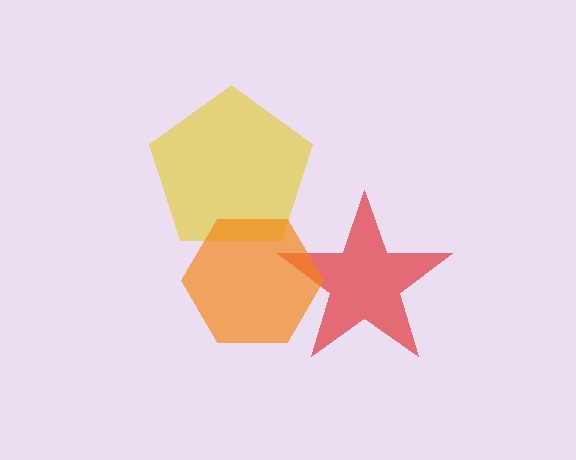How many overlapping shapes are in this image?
There are 3 overlapping shapes in the image.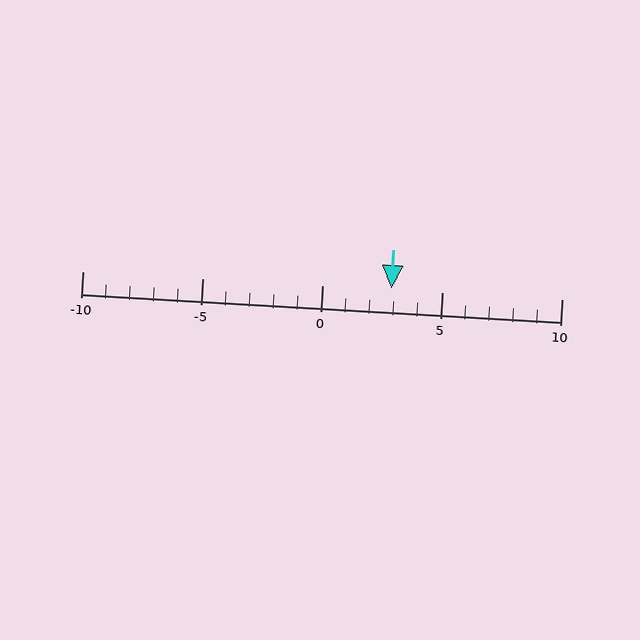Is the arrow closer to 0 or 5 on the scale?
The arrow is closer to 5.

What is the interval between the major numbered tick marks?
The major tick marks are spaced 5 units apart.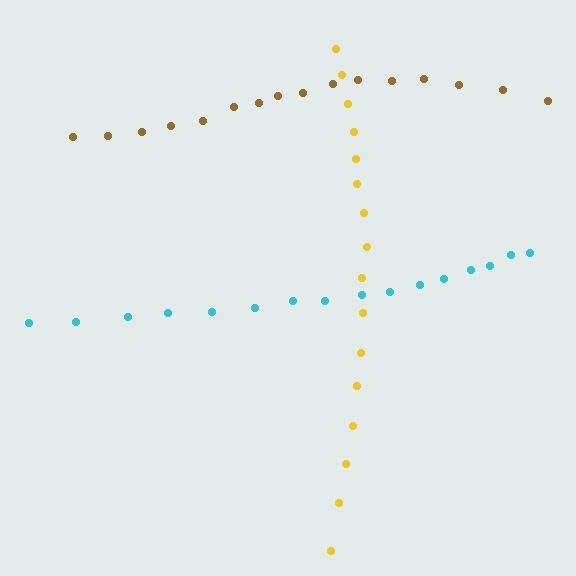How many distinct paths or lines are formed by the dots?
There are 3 distinct paths.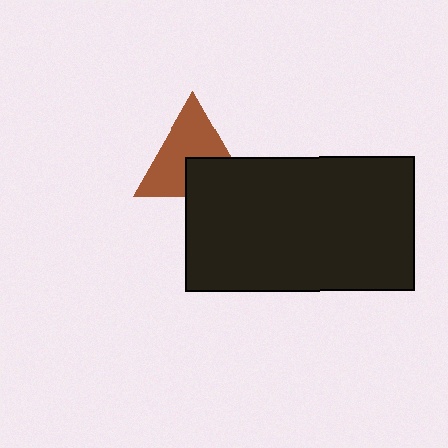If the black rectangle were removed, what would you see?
You would see the complete brown triangle.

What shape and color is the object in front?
The object in front is a black rectangle.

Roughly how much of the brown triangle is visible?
About half of it is visible (roughly 65%).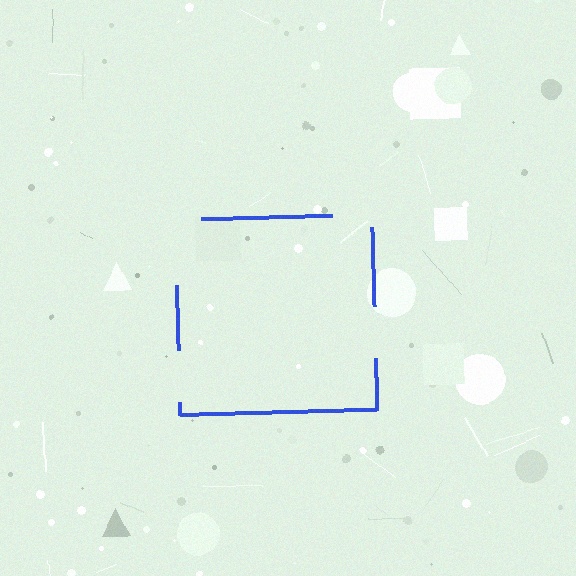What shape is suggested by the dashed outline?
The dashed outline suggests a square.